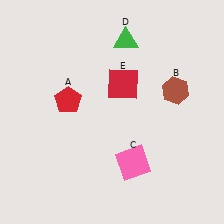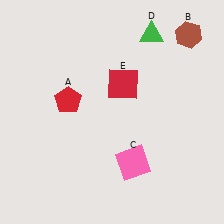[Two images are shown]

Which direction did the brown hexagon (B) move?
The brown hexagon (B) moved up.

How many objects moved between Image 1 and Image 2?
2 objects moved between the two images.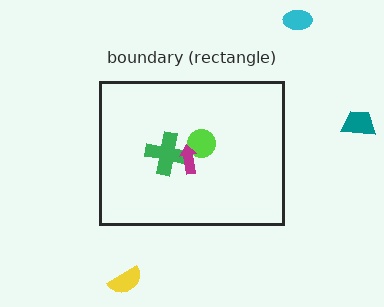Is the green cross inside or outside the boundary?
Inside.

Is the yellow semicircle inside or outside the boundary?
Outside.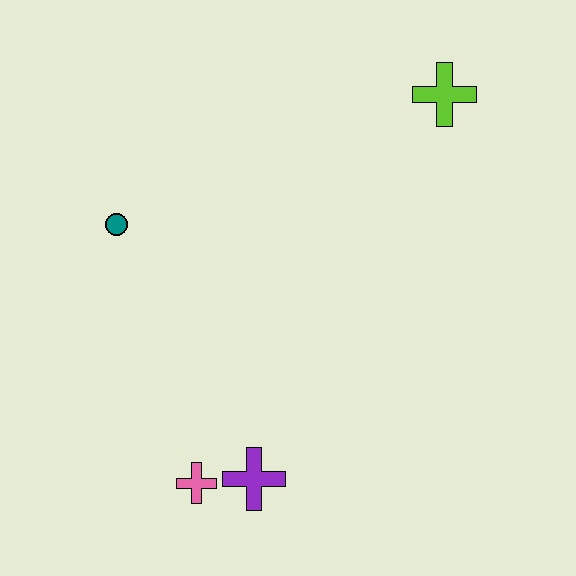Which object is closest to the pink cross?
The purple cross is closest to the pink cross.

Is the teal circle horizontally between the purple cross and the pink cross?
No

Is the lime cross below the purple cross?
No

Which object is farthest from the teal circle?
The lime cross is farthest from the teal circle.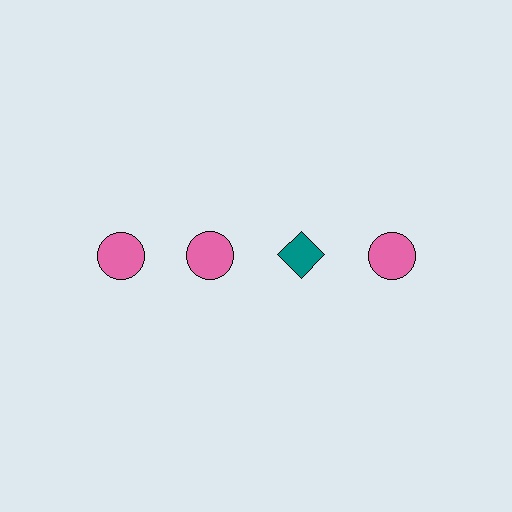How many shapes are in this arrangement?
There are 4 shapes arranged in a grid pattern.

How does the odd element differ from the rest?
It differs in both color (teal instead of pink) and shape (diamond instead of circle).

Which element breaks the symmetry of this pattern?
The teal diamond in the top row, center column breaks the symmetry. All other shapes are pink circles.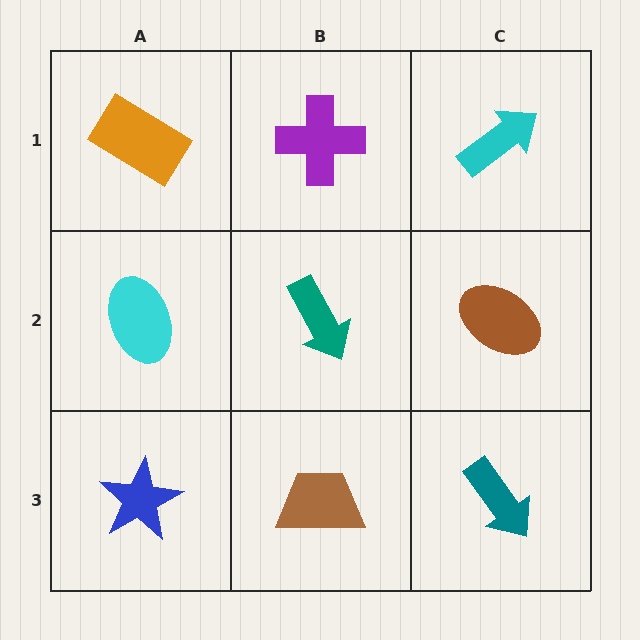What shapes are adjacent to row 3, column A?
A cyan ellipse (row 2, column A), a brown trapezoid (row 3, column B).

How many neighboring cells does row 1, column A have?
2.